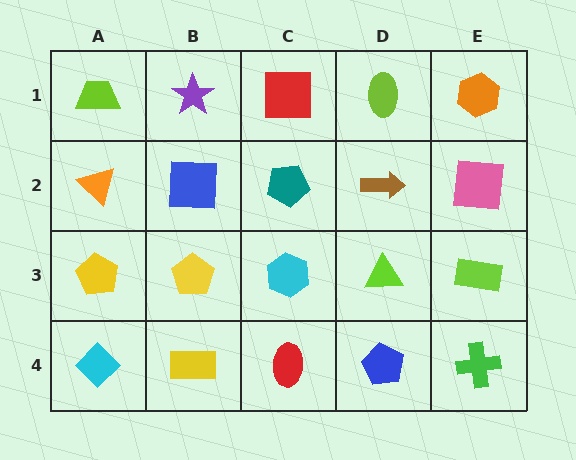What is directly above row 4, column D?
A lime triangle.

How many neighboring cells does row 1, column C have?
3.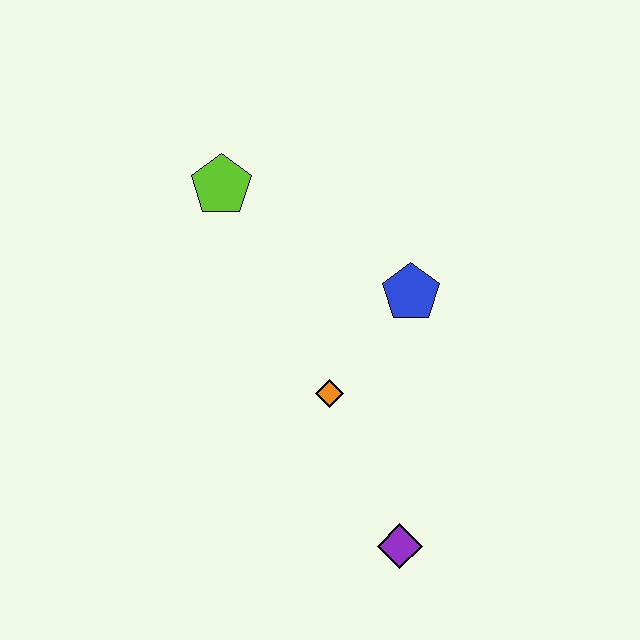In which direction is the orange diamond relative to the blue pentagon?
The orange diamond is below the blue pentagon.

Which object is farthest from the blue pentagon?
The purple diamond is farthest from the blue pentagon.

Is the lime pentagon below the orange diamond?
No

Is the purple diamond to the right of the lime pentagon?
Yes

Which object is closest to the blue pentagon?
The orange diamond is closest to the blue pentagon.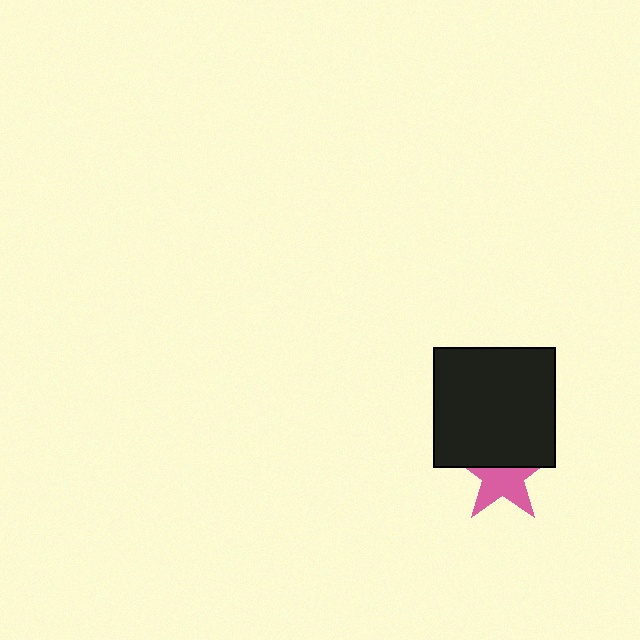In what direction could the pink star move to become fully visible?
The pink star could move down. That would shift it out from behind the black rectangle entirely.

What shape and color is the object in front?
The object in front is a black rectangle.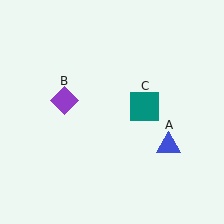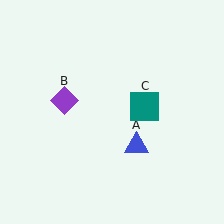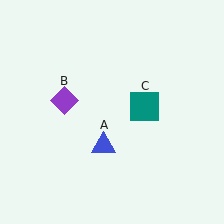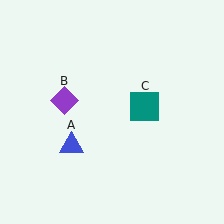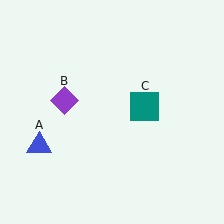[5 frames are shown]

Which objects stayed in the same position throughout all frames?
Purple diamond (object B) and teal square (object C) remained stationary.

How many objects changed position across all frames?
1 object changed position: blue triangle (object A).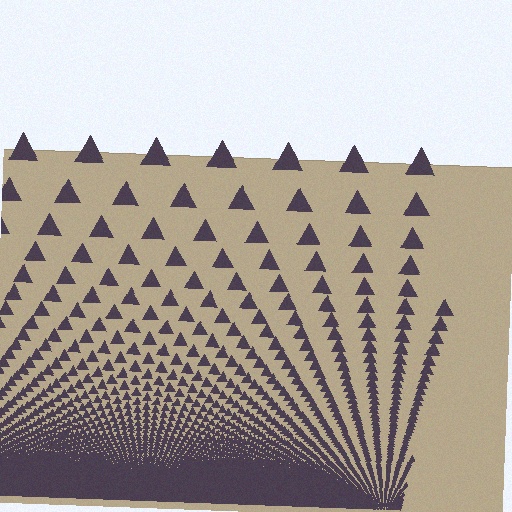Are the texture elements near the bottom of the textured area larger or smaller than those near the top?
Smaller. The gradient is inverted — elements near the bottom are smaller and denser.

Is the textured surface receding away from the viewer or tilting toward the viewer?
The surface appears to tilt toward the viewer. Texture elements get larger and sparser toward the top.